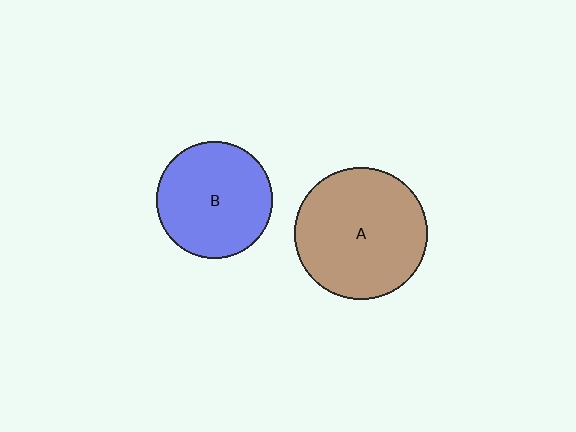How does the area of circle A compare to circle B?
Approximately 1.3 times.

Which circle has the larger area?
Circle A (brown).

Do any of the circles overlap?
No, none of the circles overlap.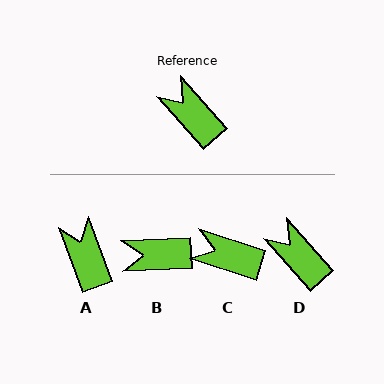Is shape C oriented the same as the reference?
No, it is off by about 30 degrees.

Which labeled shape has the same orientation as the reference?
D.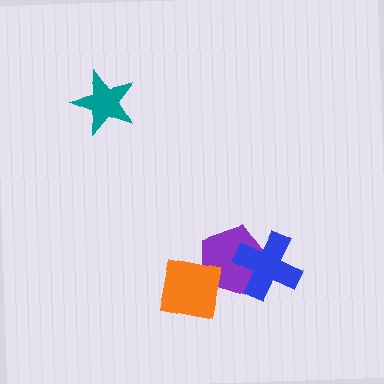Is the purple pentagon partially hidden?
Yes, it is partially covered by another shape.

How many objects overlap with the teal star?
0 objects overlap with the teal star.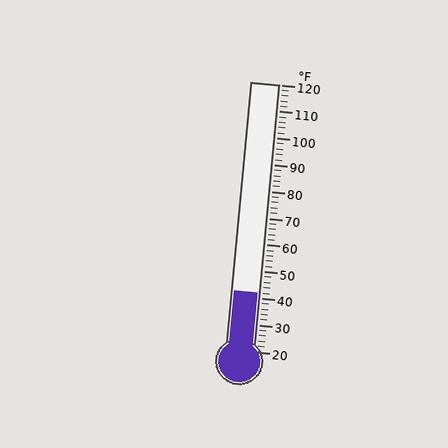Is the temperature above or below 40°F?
The temperature is above 40°F.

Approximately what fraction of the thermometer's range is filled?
The thermometer is filled to approximately 20% of its range.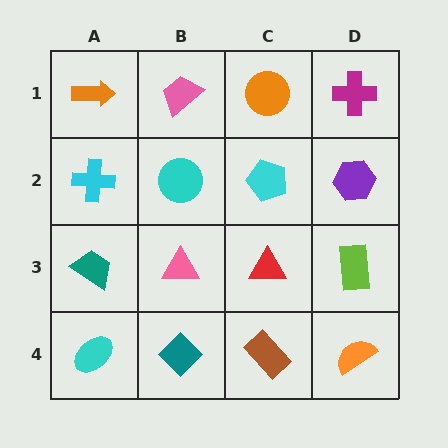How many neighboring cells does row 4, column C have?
3.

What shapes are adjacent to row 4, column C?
A red triangle (row 3, column C), a teal diamond (row 4, column B), an orange semicircle (row 4, column D).